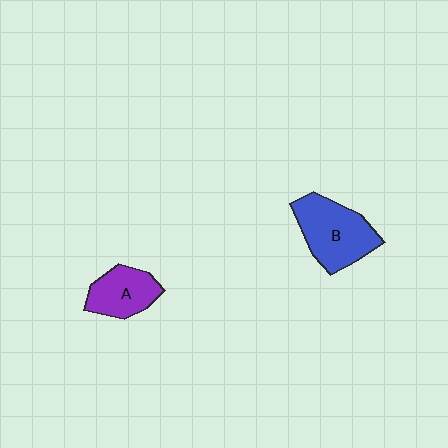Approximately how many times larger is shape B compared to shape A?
Approximately 1.5 times.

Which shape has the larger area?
Shape B (blue).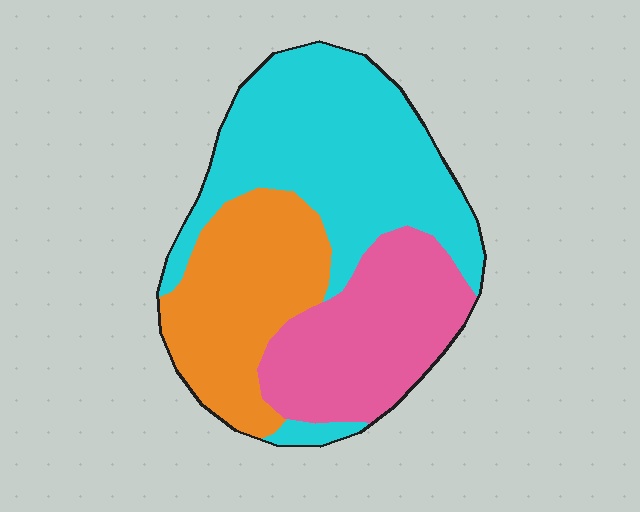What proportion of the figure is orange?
Orange takes up between a sixth and a third of the figure.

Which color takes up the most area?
Cyan, at roughly 45%.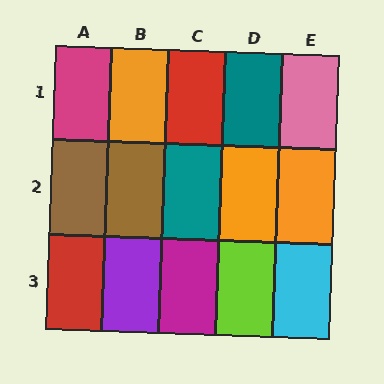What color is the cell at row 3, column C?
Magenta.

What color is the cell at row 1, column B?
Orange.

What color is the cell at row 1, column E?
Pink.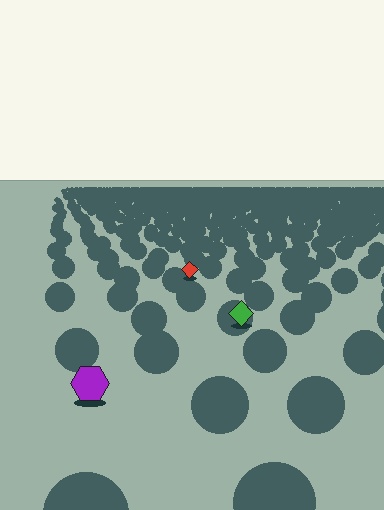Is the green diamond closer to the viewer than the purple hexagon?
No. The purple hexagon is closer — you can tell from the texture gradient: the ground texture is coarser near it.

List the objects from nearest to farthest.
From nearest to farthest: the purple hexagon, the green diamond, the red diamond.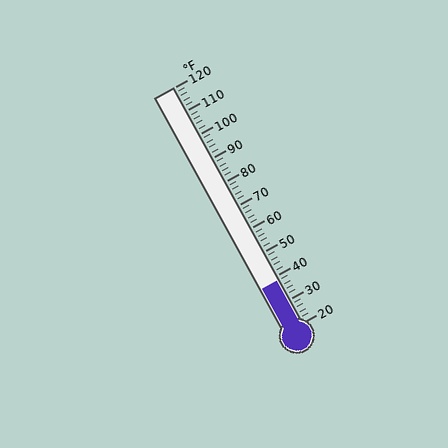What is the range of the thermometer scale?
The thermometer scale ranges from 20°F to 120°F.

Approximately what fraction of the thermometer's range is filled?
The thermometer is filled to approximately 20% of its range.